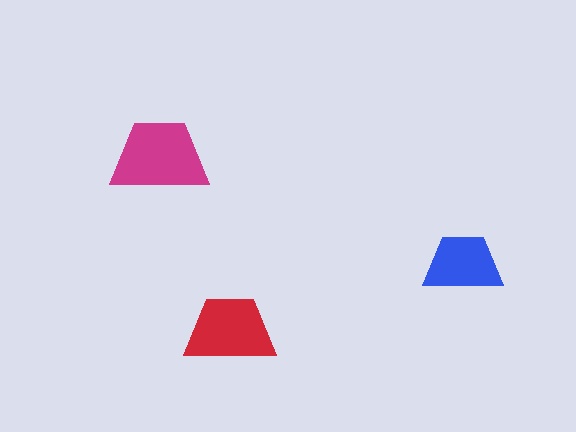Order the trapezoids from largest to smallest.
the magenta one, the red one, the blue one.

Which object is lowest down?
The red trapezoid is bottommost.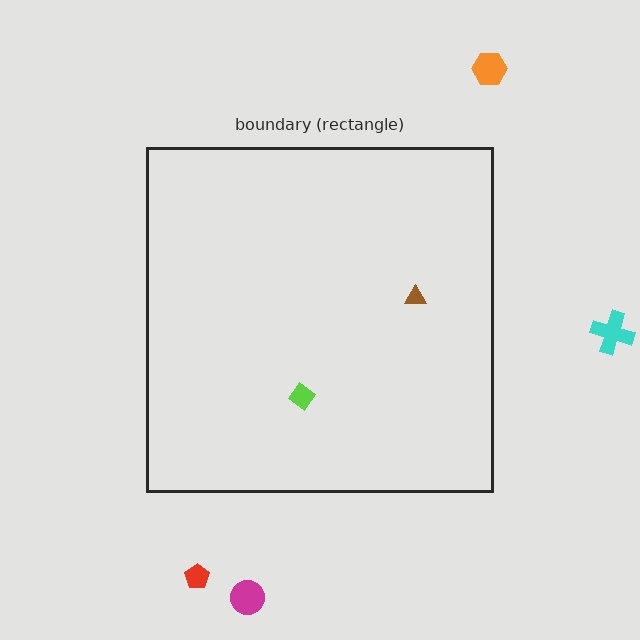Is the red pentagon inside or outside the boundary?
Outside.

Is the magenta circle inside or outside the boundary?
Outside.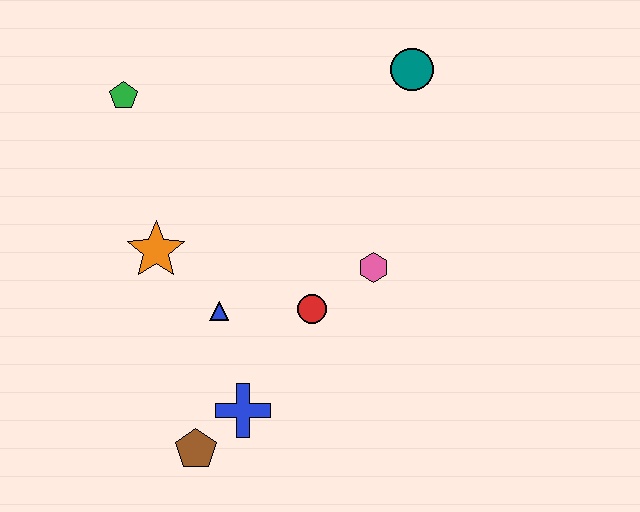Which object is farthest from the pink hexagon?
The green pentagon is farthest from the pink hexagon.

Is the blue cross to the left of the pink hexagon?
Yes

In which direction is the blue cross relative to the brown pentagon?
The blue cross is to the right of the brown pentagon.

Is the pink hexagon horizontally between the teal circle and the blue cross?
Yes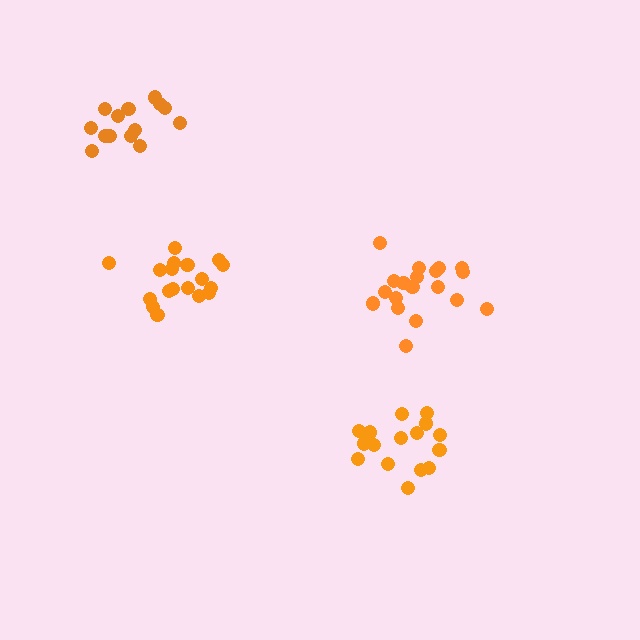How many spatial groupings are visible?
There are 4 spatial groupings.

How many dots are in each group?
Group 1: 17 dots, Group 2: 18 dots, Group 3: 19 dots, Group 4: 15 dots (69 total).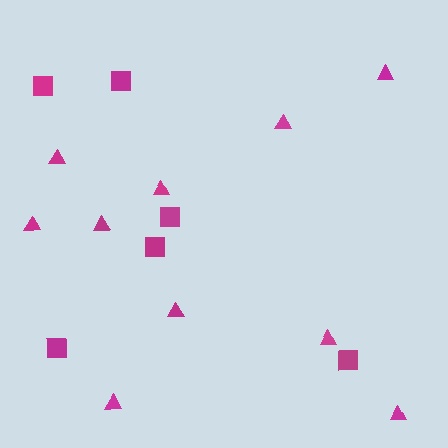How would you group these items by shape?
There are 2 groups: one group of triangles (10) and one group of squares (6).